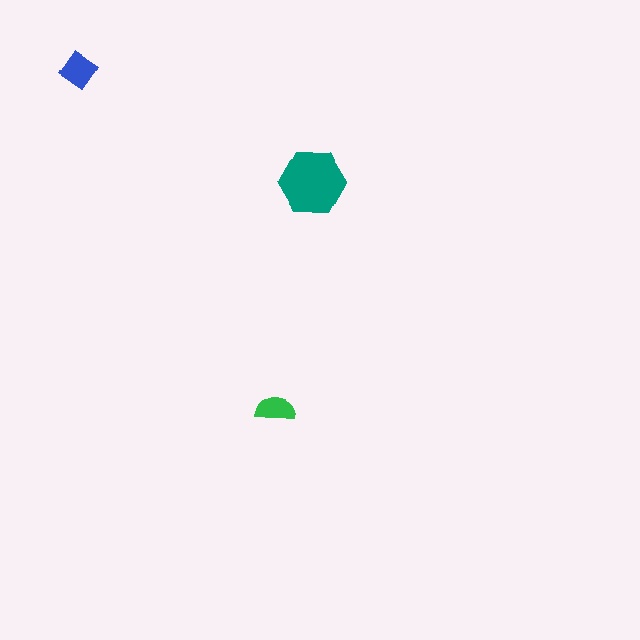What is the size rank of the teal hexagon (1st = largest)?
1st.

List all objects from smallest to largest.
The green semicircle, the blue diamond, the teal hexagon.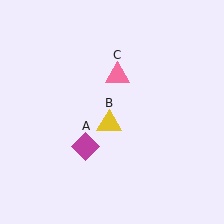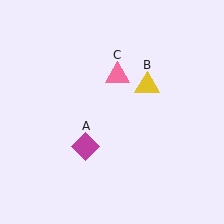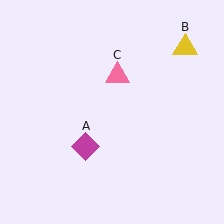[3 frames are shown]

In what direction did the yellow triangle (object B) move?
The yellow triangle (object B) moved up and to the right.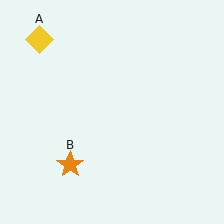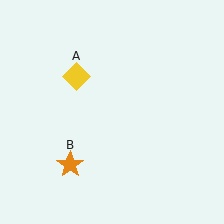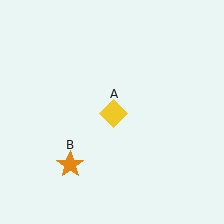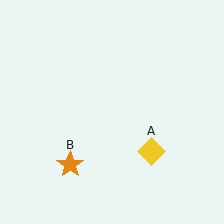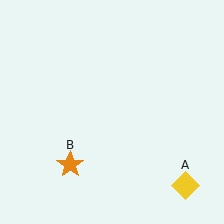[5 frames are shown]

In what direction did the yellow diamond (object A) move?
The yellow diamond (object A) moved down and to the right.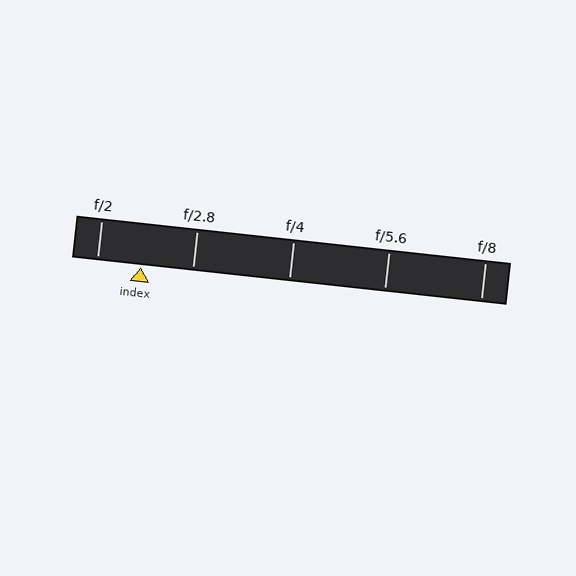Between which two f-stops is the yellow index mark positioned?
The index mark is between f/2 and f/2.8.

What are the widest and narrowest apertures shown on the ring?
The widest aperture shown is f/2 and the narrowest is f/8.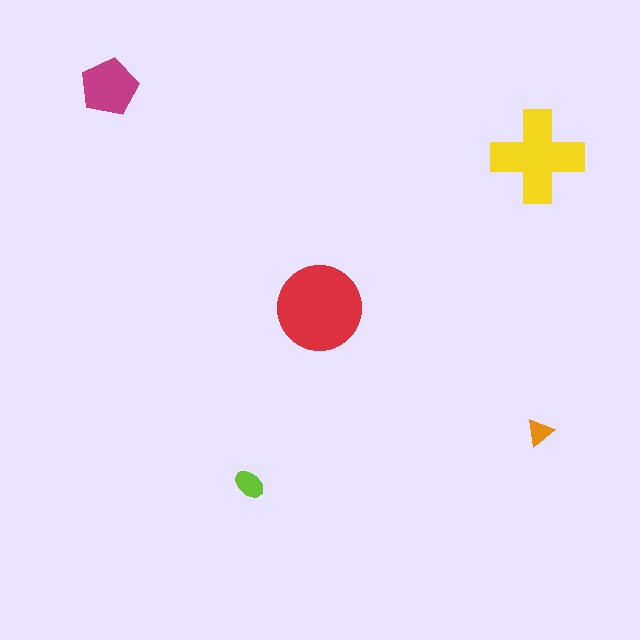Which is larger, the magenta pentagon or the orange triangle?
The magenta pentagon.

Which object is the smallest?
The orange triangle.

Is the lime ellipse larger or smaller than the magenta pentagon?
Smaller.